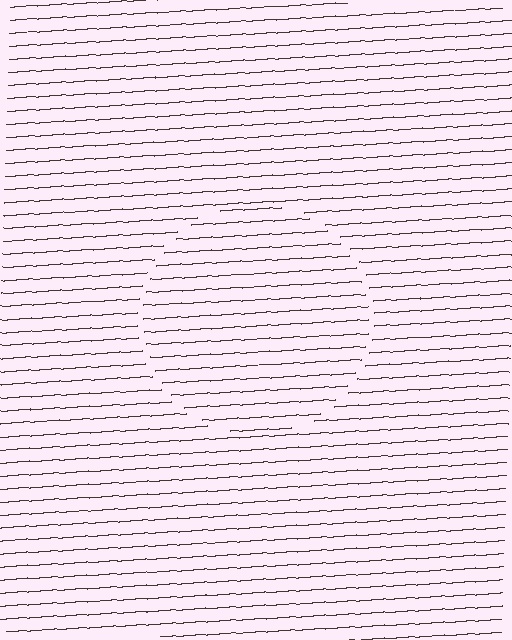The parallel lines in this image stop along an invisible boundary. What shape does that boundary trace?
An illusory circle. The interior of the shape contains the same grating, shifted by half a period — the contour is defined by the phase discontinuity where line-ends from the inner and outer gratings abut.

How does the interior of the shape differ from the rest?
The interior of the shape contains the same grating, shifted by half a period — the contour is defined by the phase discontinuity where line-ends from the inner and outer gratings abut.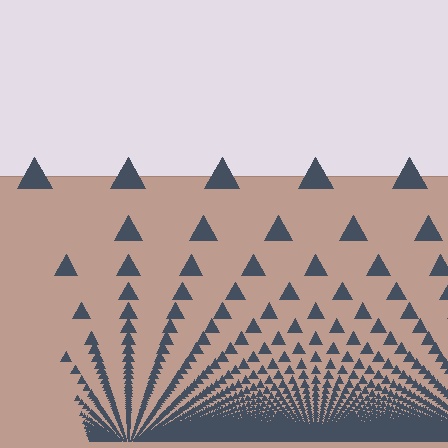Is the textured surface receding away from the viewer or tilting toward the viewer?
The surface appears to tilt toward the viewer. Texture elements get larger and sparser toward the top.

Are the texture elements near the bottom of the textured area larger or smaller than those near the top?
Smaller. The gradient is inverted — elements near the bottom are smaller and denser.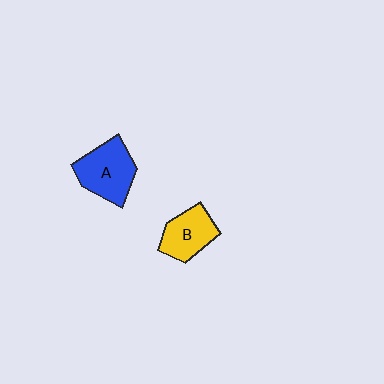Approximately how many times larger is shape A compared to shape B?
Approximately 1.3 times.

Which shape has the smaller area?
Shape B (yellow).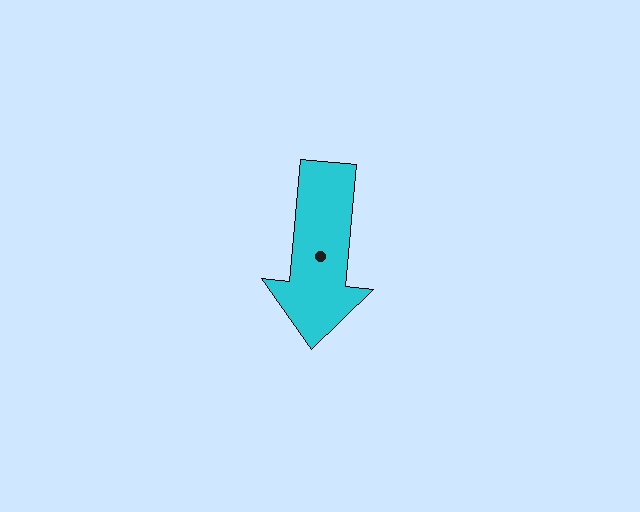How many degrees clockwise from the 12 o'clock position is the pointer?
Approximately 185 degrees.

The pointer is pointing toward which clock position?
Roughly 6 o'clock.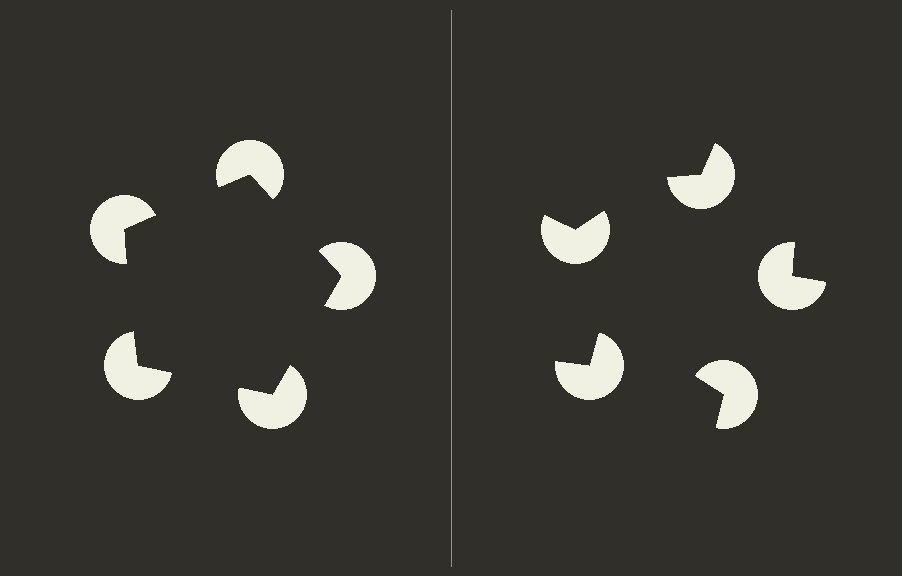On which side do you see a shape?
An illusory pentagon appears on the left side. On the right side the wedge cuts are rotated, so no coherent shape forms.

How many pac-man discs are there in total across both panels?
10 — 5 on each side.